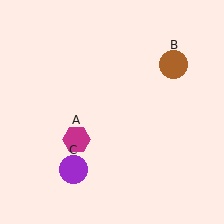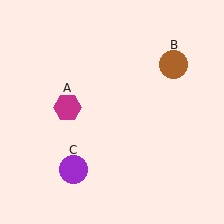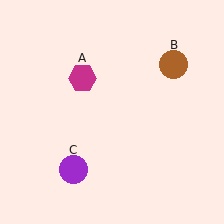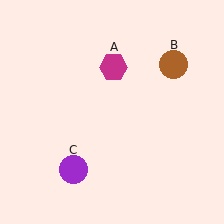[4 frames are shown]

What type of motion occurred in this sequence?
The magenta hexagon (object A) rotated clockwise around the center of the scene.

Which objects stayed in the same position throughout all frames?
Brown circle (object B) and purple circle (object C) remained stationary.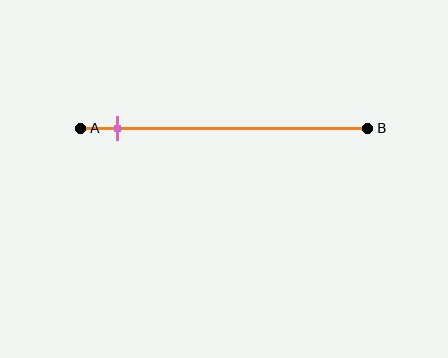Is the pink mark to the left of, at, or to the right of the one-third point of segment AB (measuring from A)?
The pink mark is to the left of the one-third point of segment AB.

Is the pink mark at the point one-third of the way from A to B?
No, the mark is at about 15% from A, not at the 33% one-third point.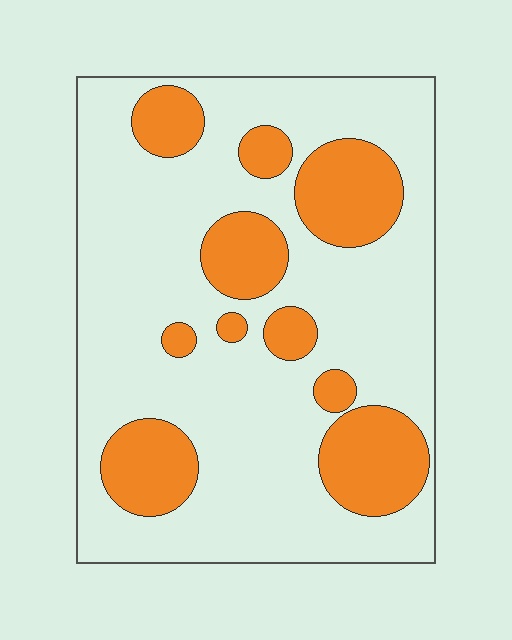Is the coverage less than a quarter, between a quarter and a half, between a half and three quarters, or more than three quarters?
Between a quarter and a half.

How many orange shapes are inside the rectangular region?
10.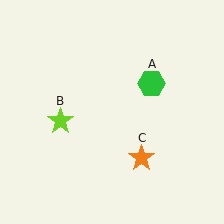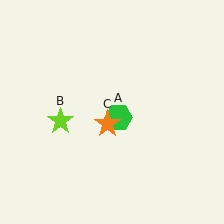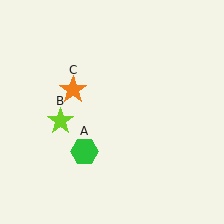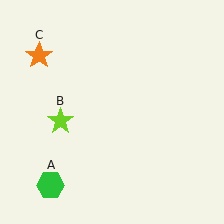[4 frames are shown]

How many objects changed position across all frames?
2 objects changed position: green hexagon (object A), orange star (object C).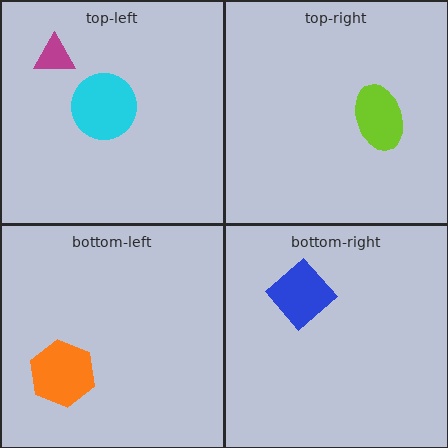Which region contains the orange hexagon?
The bottom-left region.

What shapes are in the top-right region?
The lime ellipse.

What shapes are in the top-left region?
The magenta triangle, the cyan circle.